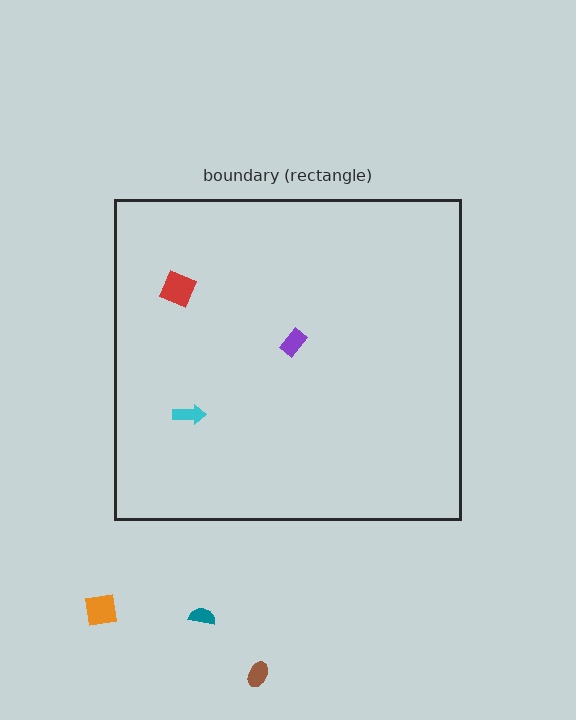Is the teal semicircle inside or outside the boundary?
Outside.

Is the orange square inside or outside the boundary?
Outside.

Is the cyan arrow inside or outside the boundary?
Inside.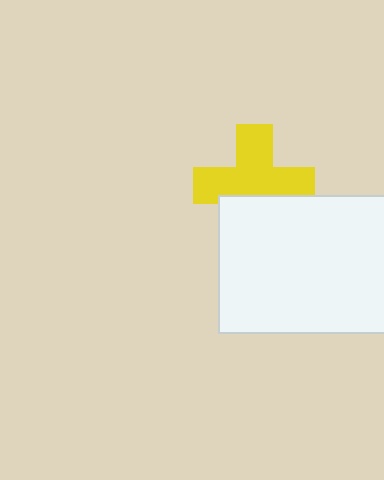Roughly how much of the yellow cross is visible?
Most of it is visible (roughly 68%).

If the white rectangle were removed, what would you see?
You would see the complete yellow cross.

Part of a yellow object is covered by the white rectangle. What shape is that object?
It is a cross.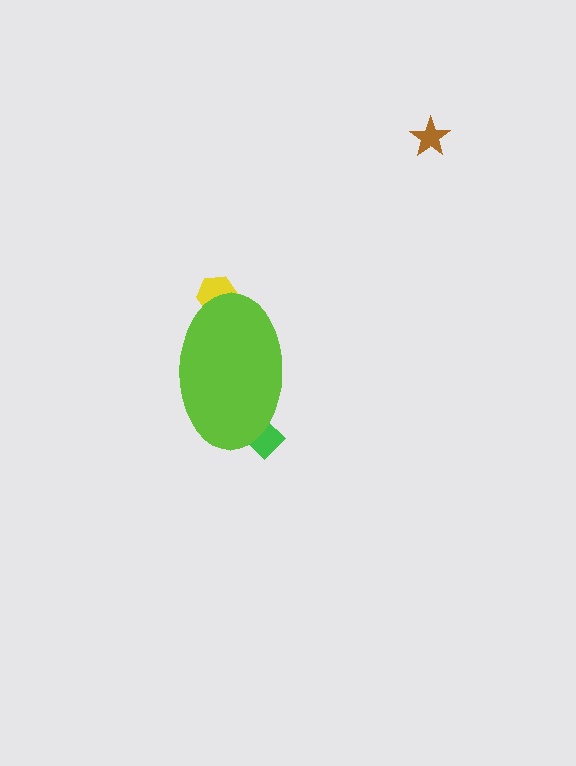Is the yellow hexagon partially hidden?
Yes, the yellow hexagon is partially hidden behind the lime ellipse.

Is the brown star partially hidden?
No, the brown star is fully visible.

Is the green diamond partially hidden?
Yes, the green diamond is partially hidden behind the lime ellipse.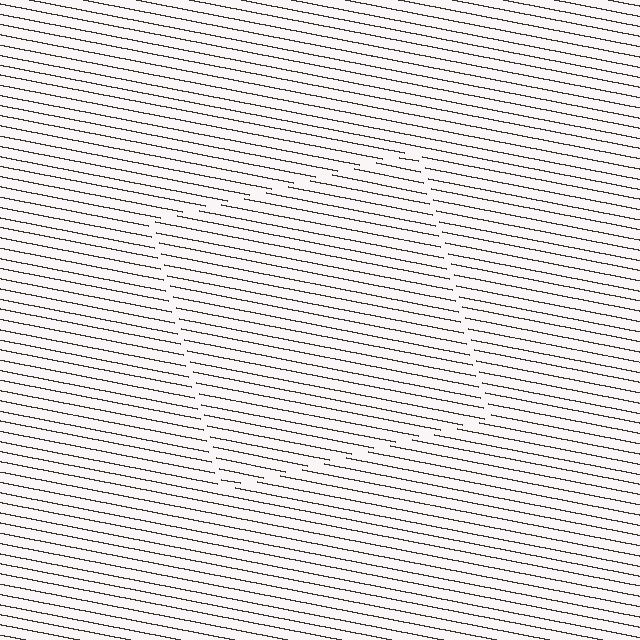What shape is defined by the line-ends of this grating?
An illusory square. The interior of the shape contains the same grating, shifted by half a period — the contour is defined by the phase discontinuity where line-ends from the inner and outer gratings abut.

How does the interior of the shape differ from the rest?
The interior of the shape contains the same grating, shifted by half a period — the contour is defined by the phase discontinuity where line-ends from the inner and outer gratings abut.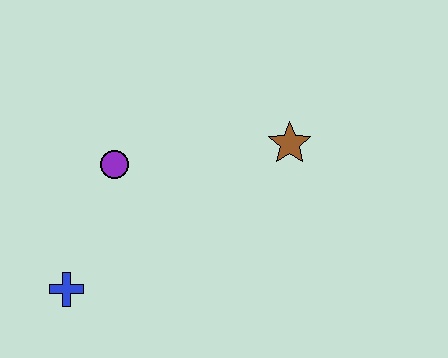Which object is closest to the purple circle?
The blue cross is closest to the purple circle.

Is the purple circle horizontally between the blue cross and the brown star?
Yes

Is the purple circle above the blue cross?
Yes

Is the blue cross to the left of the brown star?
Yes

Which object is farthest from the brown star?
The blue cross is farthest from the brown star.